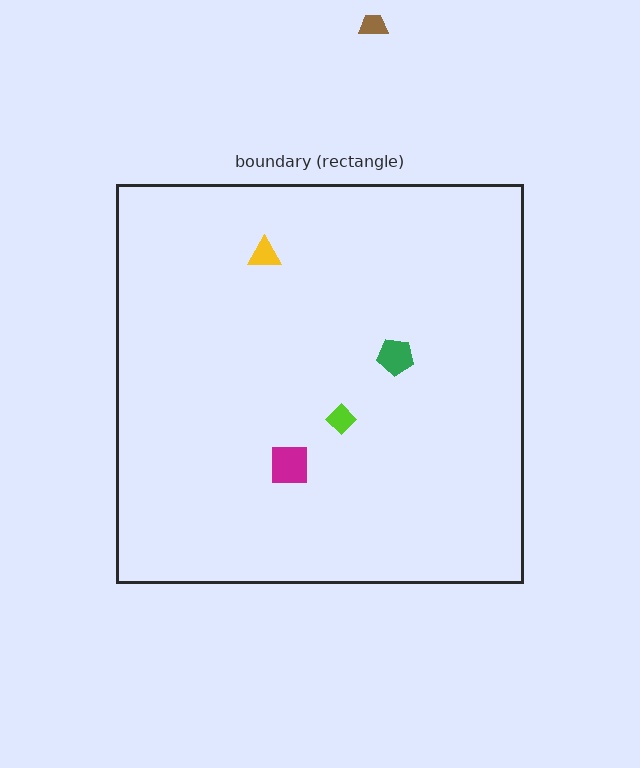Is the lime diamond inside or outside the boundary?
Inside.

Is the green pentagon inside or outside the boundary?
Inside.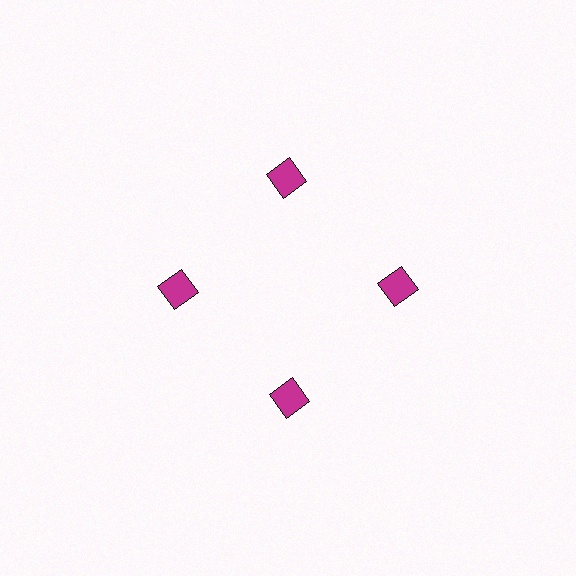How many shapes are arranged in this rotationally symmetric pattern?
There are 4 shapes, arranged in 4 groups of 1.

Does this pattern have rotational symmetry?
Yes, this pattern has 4-fold rotational symmetry. It looks the same after rotating 90 degrees around the center.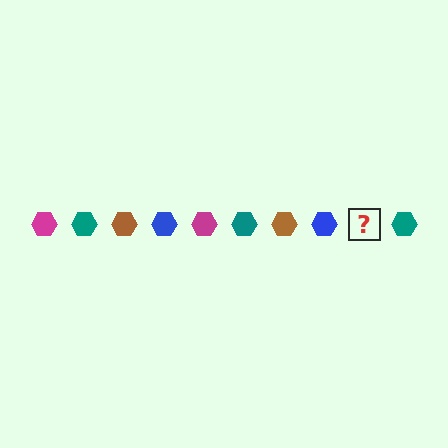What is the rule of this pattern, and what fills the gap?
The rule is that the pattern cycles through magenta, teal, brown, blue hexagons. The gap should be filled with a magenta hexagon.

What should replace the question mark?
The question mark should be replaced with a magenta hexagon.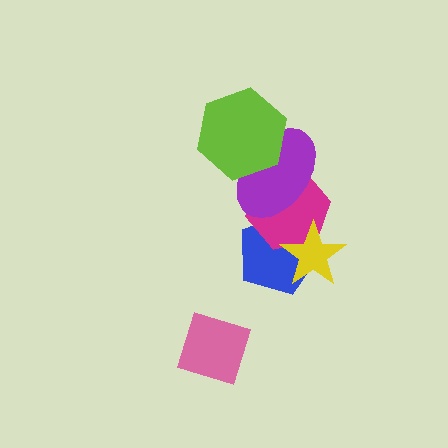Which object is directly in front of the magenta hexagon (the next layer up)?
The purple ellipse is directly in front of the magenta hexagon.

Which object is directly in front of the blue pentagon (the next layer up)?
The magenta hexagon is directly in front of the blue pentagon.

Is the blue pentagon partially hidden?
Yes, it is partially covered by another shape.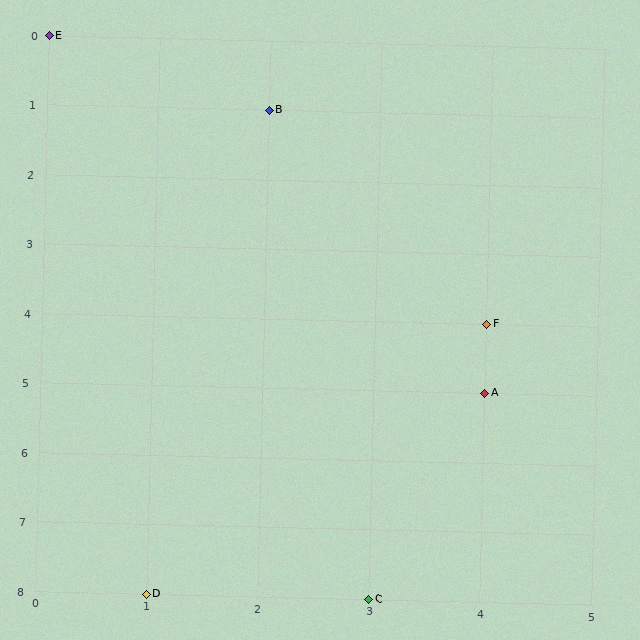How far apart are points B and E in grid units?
Points B and E are 2 columns and 1 row apart (about 2.2 grid units diagonally).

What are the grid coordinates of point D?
Point D is at grid coordinates (1, 8).